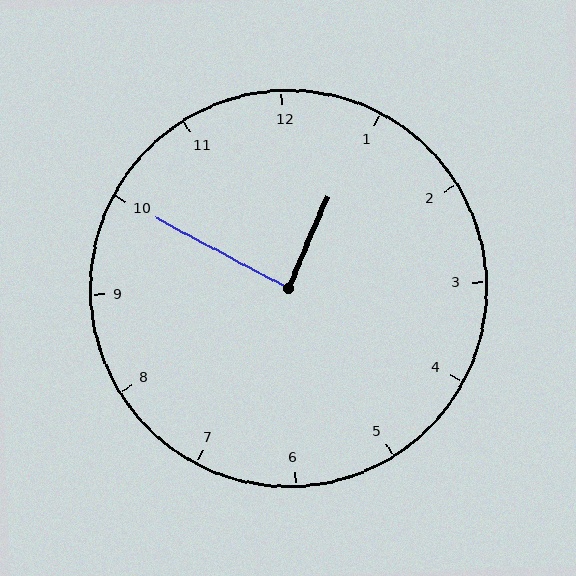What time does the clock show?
12:50.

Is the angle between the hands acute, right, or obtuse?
It is right.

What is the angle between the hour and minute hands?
Approximately 85 degrees.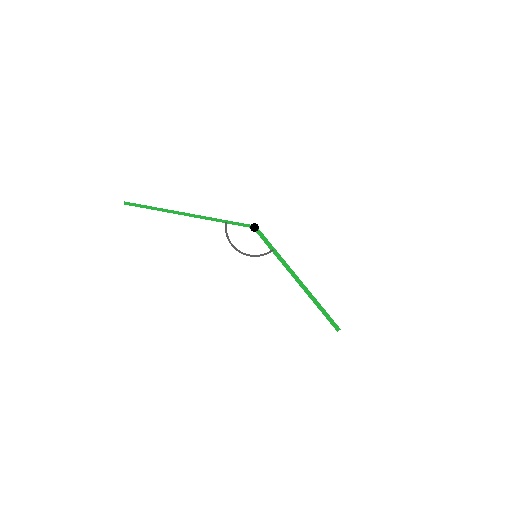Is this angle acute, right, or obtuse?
It is obtuse.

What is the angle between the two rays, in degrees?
Approximately 139 degrees.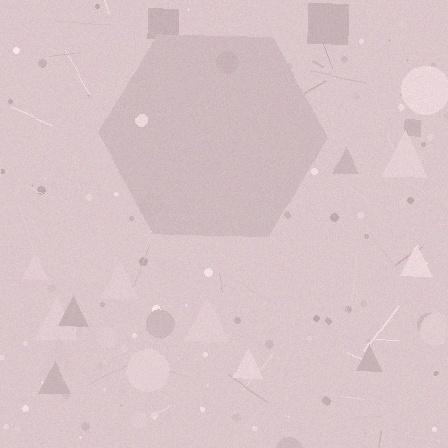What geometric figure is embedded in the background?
A hexagon is embedded in the background.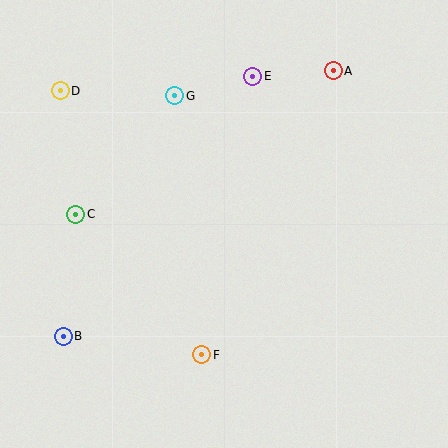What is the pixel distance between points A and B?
The distance between A and B is 379 pixels.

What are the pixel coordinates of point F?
Point F is at (202, 355).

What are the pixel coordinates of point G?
Point G is at (175, 96).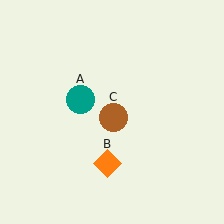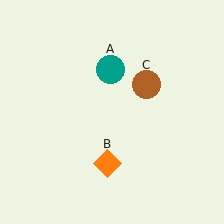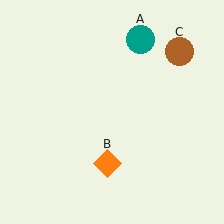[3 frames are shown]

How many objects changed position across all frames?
2 objects changed position: teal circle (object A), brown circle (object C).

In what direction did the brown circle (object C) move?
The brown circle (object C) moved up and to the right.